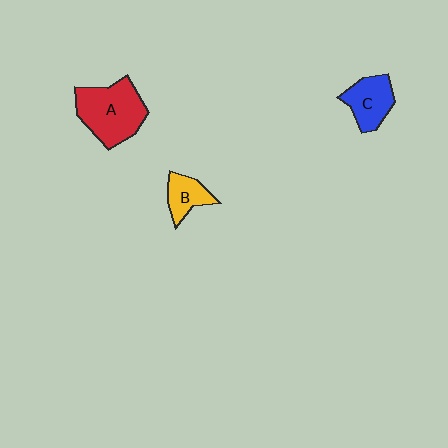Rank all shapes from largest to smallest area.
From largest to smallest: A (red), C (blue), B (yellow).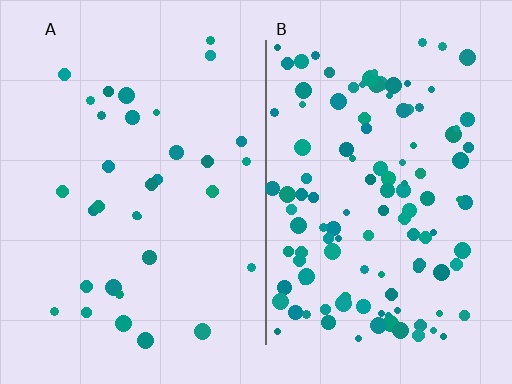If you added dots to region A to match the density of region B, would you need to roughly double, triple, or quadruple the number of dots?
Approximately quadruple.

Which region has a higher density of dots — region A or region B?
B (the right).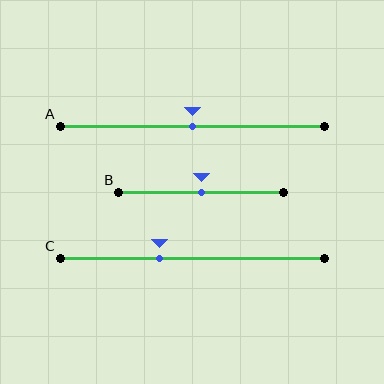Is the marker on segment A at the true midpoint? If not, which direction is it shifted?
Yes, the marker on segment A is at the true midpoint.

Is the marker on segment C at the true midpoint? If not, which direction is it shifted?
No, the marker on segment C is shifted to the left by about 12% of the segment length.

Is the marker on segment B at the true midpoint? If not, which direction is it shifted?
Yes, the marker on segment B is at the true midpoint.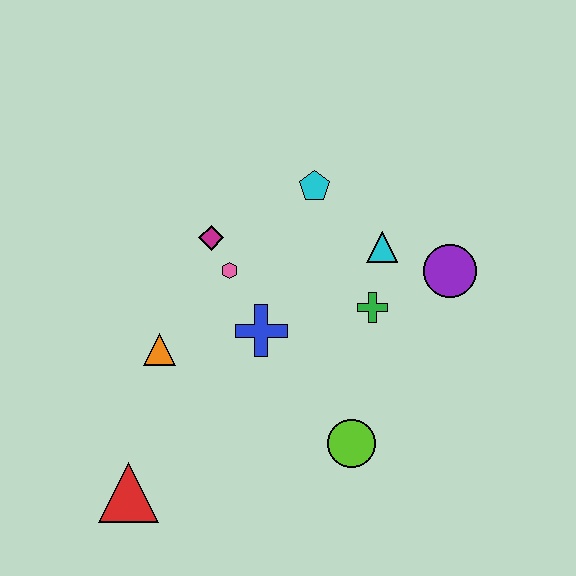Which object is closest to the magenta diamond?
The pink hexagon is closest to the magenta diamond.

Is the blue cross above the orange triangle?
Yes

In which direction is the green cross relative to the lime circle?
The green cross is above the lime circle.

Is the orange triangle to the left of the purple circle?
Yes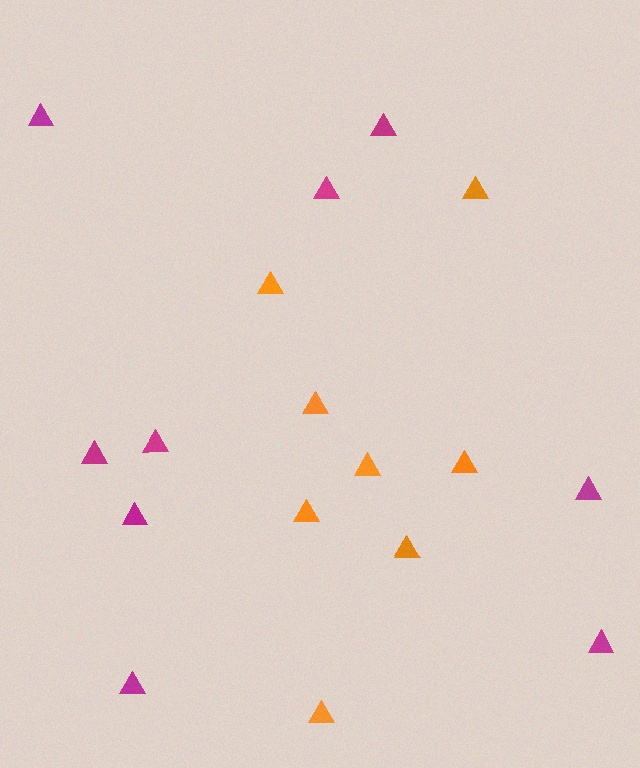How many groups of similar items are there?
There are 2 groups: one group of orange triangles (8) and one group of magenta triangles (9).